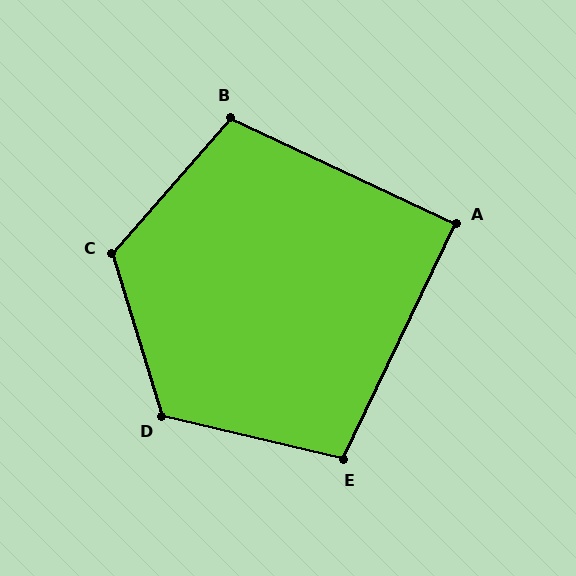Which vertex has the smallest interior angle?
A, at approximately 90 degrees.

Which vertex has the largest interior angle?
C, at approximately 122 degrees.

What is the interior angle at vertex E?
Approximately 102 degrees (obtuse).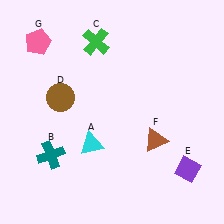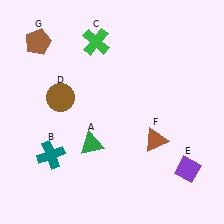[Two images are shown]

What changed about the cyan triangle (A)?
In Image 1, A is cyan. In Image 2, it changed to green.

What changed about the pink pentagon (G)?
In Image 1, G is pink. In Image 2, it changed to brown.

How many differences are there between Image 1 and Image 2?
There are 2 differences between the two images.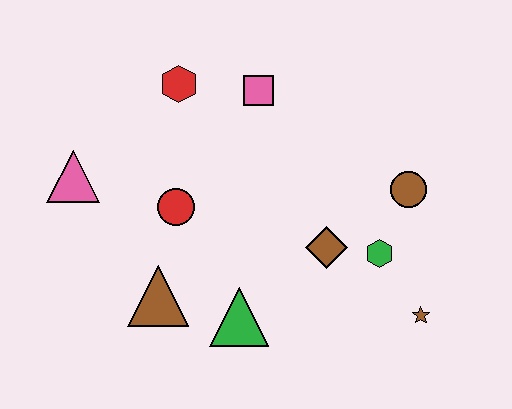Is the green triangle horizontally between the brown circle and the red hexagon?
Yes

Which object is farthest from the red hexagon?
The brown star is farthest from the red hexagon.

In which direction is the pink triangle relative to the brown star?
The pink triangle is to the left of the brown star.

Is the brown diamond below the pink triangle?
Yes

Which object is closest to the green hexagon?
The brown diamond is closest to the green hexagon.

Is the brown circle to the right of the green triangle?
Yes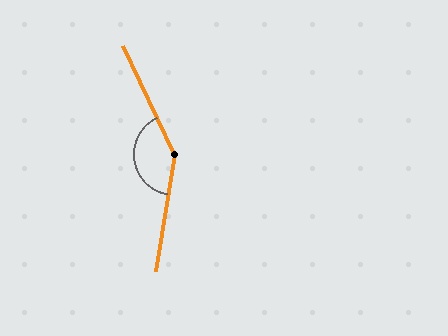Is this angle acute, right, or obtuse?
It is obtuse.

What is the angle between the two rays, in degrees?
Approximately 145 degrees.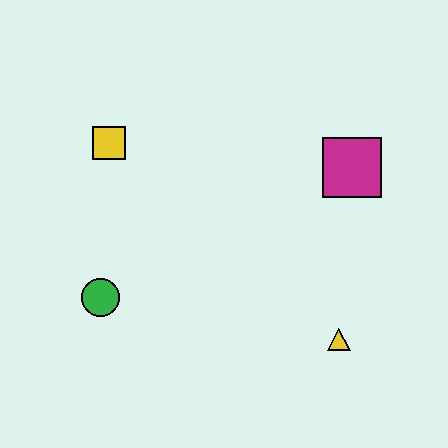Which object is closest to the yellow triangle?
The magenta square is closest to the yellow triangle.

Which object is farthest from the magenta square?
The green circle is farthest from the magenta square.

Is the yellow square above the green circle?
Yes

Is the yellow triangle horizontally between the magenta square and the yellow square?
Yes